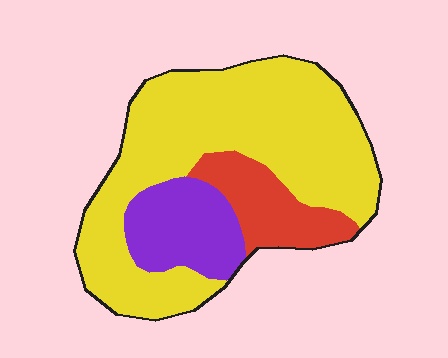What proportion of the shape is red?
Red covers roughly 15% of the shape.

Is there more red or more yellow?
Yellow.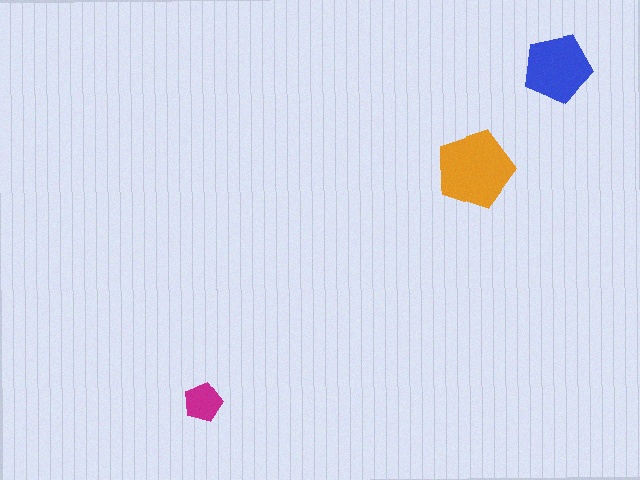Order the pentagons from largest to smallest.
the orange one, the blue one, the magenta one.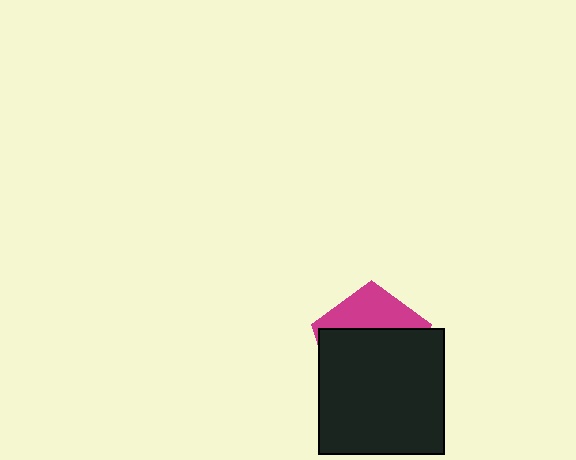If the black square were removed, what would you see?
You would see the complete magenta pentagon.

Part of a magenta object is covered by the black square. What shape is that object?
It is a pentagon.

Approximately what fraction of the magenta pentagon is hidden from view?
Roughly 68% of the magenta pentagon is hidden behind the black square.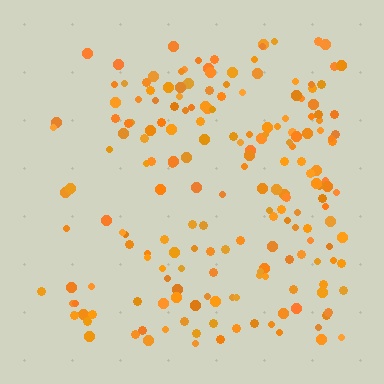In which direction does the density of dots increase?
From left to right, with the right side densest.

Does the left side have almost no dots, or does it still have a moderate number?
Still a moderate number, just noticeably fewer than the right.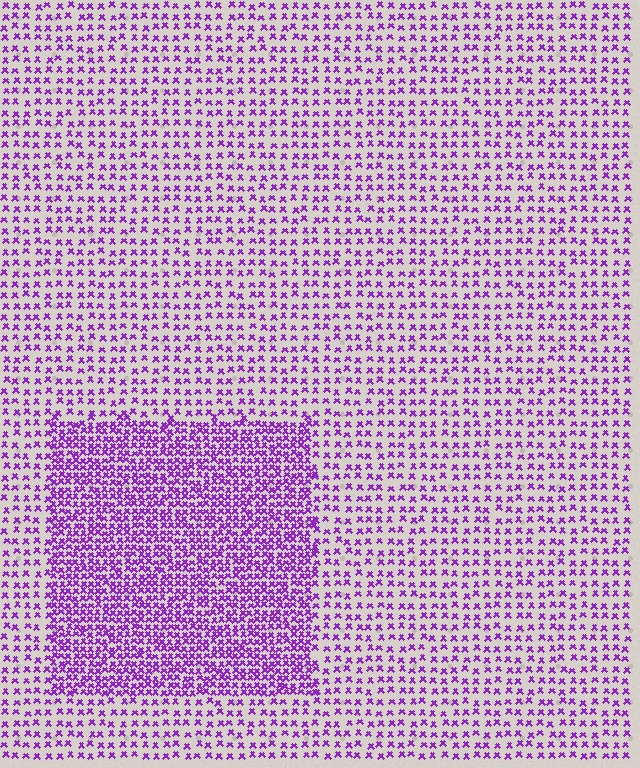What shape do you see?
I see a rectangle.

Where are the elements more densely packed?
The elements are more densely packed inside the rectangle boundary.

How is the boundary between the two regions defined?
The boundary is defined by a change in element density (approximately 2.2x ratio). All elements are the same color, size, and shape.